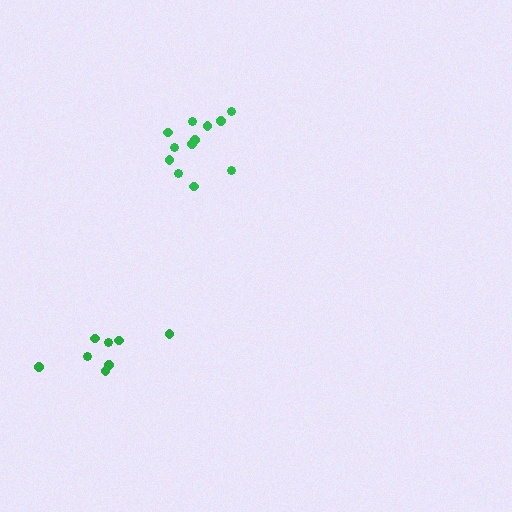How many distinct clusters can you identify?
There are 2 distinct clusters.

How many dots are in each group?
Group 1: 8 dots, Group 2: 12 dots (20 total).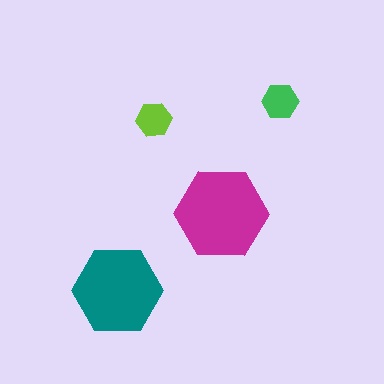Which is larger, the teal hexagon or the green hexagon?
The teal one.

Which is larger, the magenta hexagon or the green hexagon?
The magenta one.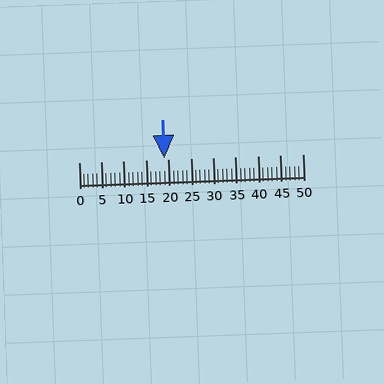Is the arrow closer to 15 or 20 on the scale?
The arrow is closer to 20.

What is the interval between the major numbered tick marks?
The major tick marks are spaced 5 units apart.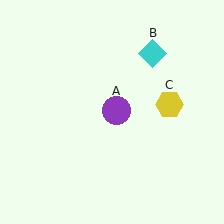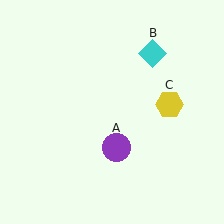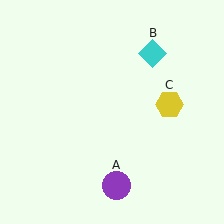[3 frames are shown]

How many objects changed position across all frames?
1 object changed position: purple circle (object A).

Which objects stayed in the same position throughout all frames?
Cyan diamond (object B) and yellow hexagon (object C) remained stationary.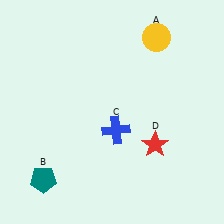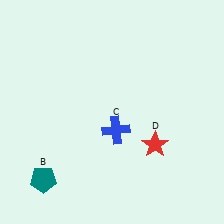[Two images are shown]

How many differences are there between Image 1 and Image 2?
There is 1 difference between the two images.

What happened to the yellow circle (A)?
The yellow circle (A) was removed in Image 2. It was in the top-right area of Image 1.